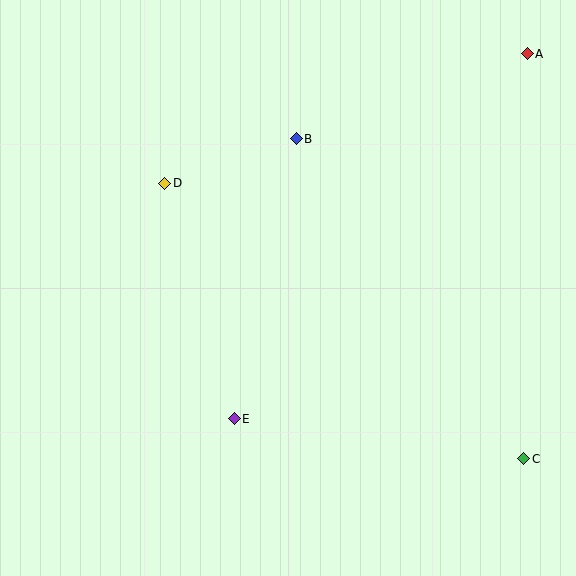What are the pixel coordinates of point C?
Point C is at (524, 459).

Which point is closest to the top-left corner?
Point D is closest to the top-left corner.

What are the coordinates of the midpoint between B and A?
The midpoint between B and A is at (412, 96).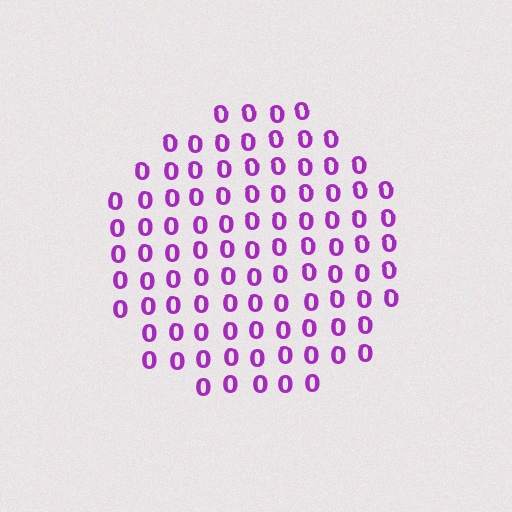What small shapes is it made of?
It is made of small digit 0's.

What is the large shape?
The large shape is a circle.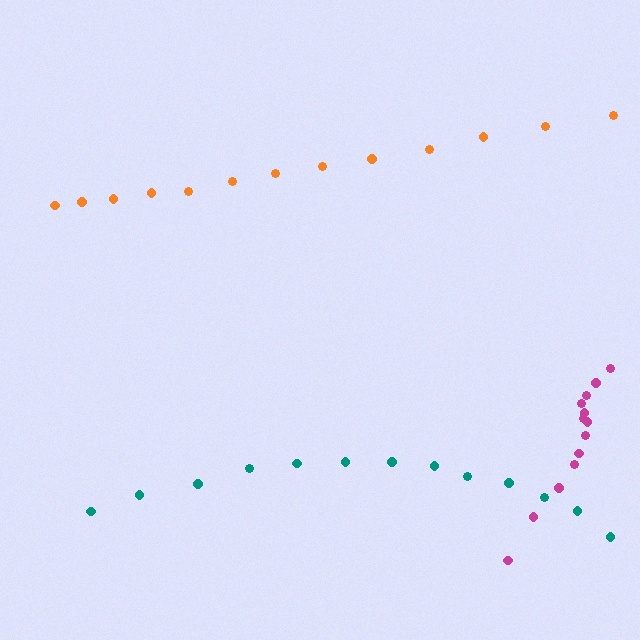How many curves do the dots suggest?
There are 3 distinct paths.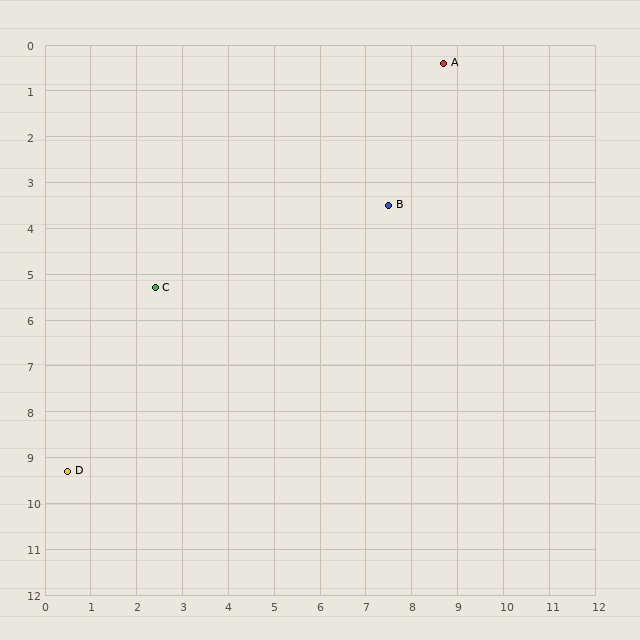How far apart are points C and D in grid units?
Points C and D are about 4.4 grid units apart.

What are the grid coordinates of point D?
Point D is at approximately (0.5, 9.3).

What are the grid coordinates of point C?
Point C is at approximately (2.4, 5.3).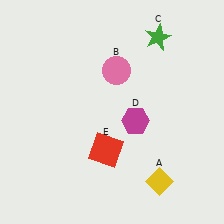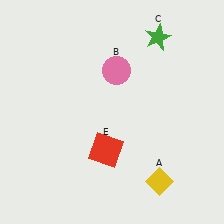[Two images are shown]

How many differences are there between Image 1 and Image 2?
There is 1 difference between the two images.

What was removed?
The magenta hexagon (D) was removed in Image 2.